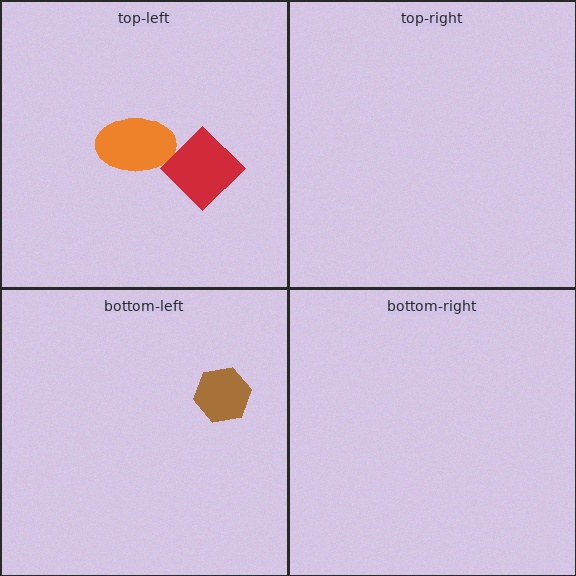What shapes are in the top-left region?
The orange ellipse, the red diamond.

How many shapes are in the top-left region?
2.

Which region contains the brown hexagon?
The bottom-left region.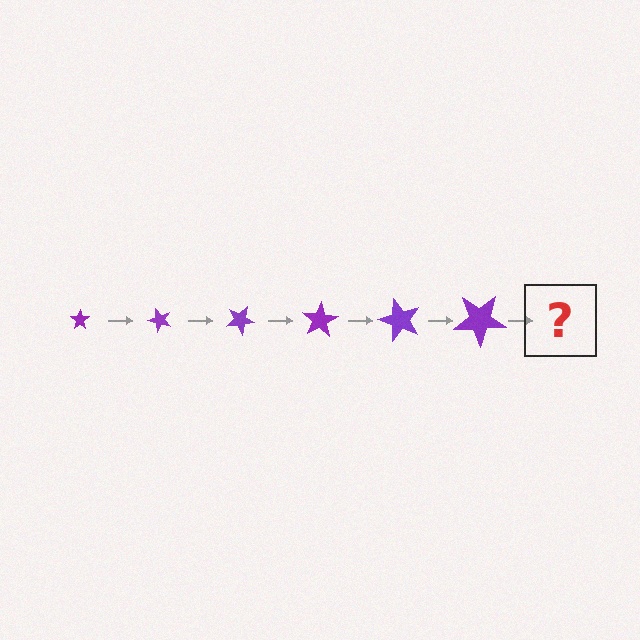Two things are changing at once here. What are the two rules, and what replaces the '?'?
The two rules are that the star grows larger each step and it rotates 50 degrees each step. The '?' should be a star, larger than the previous one and rotated 300 degrees from the start.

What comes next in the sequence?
The next element should be a star, larger than the previous one and rotated 300 degrees from the start.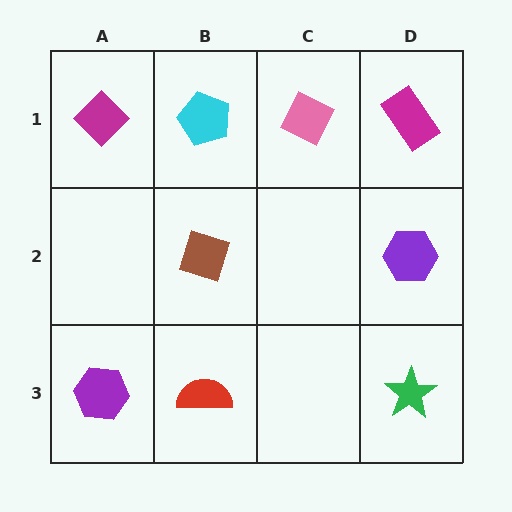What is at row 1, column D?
A magenta rectangle.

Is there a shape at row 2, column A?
No, that cell is empty.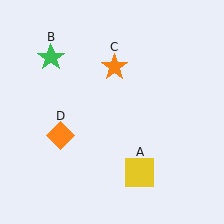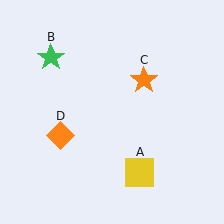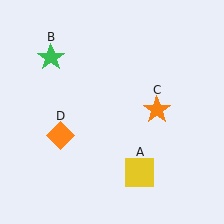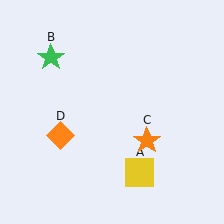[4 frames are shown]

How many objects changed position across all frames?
1 object changed position: orange star (object C).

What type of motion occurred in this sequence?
The orange star (object C) rotated clockwise around the center of the scene.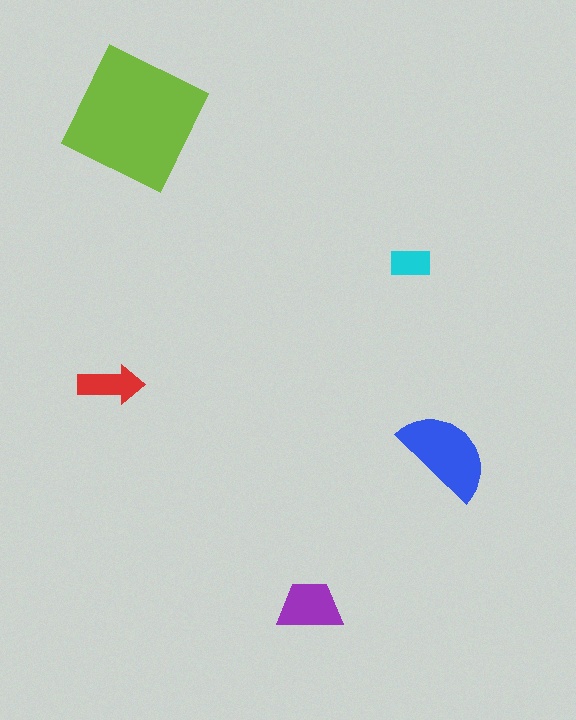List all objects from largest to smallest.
The lime square, the blue semicircle, the purple trapezoid, the red arrow, the cyan rectangle.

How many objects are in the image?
There are 5 objects in the image.